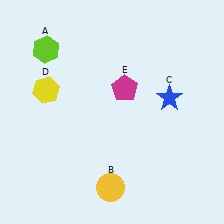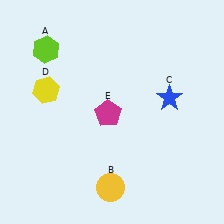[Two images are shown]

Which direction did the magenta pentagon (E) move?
The magenta pentagon (E) moved down.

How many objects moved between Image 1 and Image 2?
1 object moved between the two images.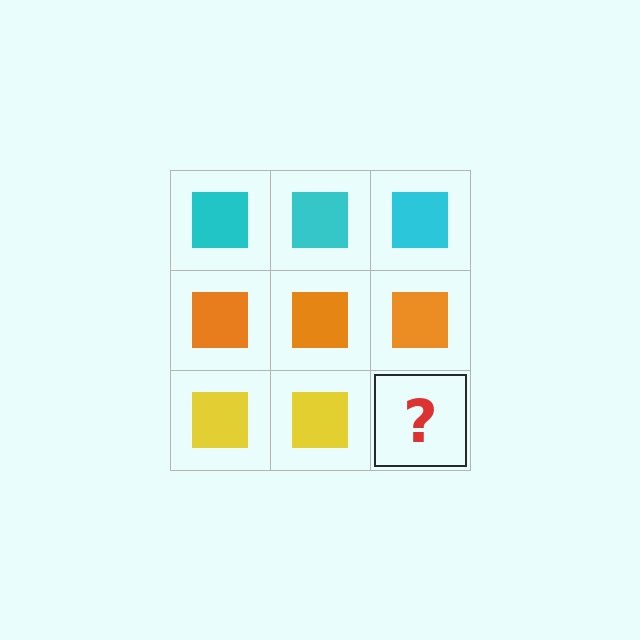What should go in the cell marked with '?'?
The missing cell should contain a yellow square.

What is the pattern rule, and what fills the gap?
The rule is that each row has a consistent color. The gap should be filled with a yellow square.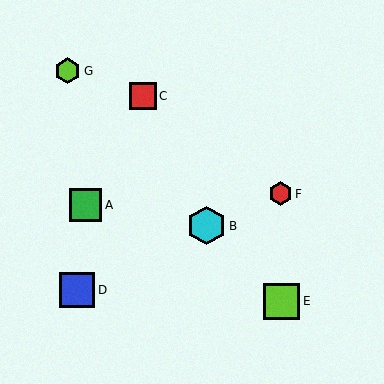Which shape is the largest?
The cyan hexagon (labeled B) is the largest.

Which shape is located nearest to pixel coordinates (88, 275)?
The blue square (labeled D) at (77, 290) is nearest to that location.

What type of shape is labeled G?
Shape G is a lime hexagon.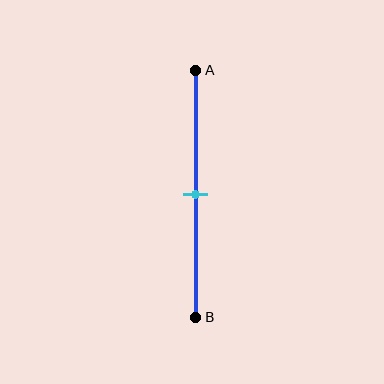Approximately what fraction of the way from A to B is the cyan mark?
The cyan mark is approximately 50% of the way from A to B.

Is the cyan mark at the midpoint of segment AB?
Yes, the mark is approximately at the midpoint.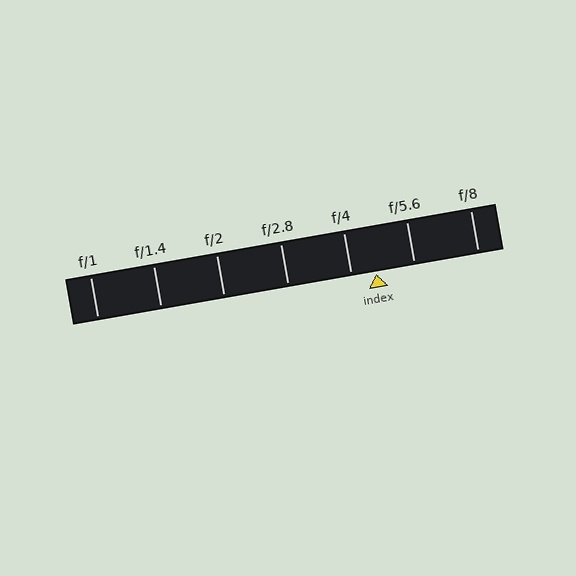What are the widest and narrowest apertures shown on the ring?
The widest aperture shown is f/1 and the narrowest is f/8.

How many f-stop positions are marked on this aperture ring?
There are 7 f-stop positions marked.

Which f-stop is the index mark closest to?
The index mark is closest to f/4.